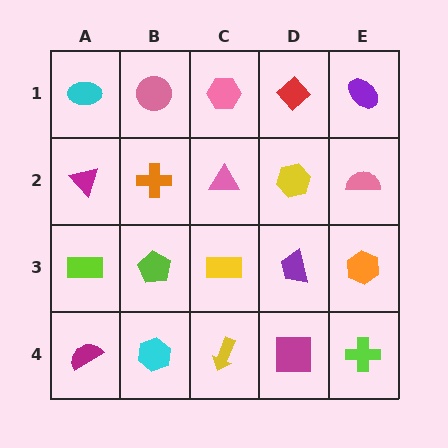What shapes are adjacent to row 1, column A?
A magenta triangle (row 2, column A), a pink circle (row 1, column B).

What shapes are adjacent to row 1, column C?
A pink triangle (row 2, column C), a pink circle (row 1, column B), a red diamond (row 1, column D).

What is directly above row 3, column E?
A pink semicircle.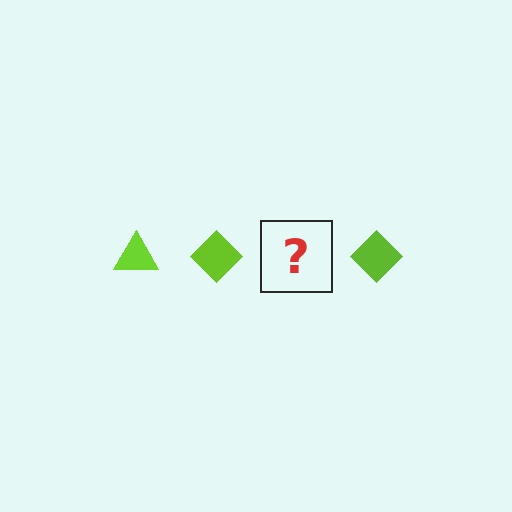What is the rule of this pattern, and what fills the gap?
The rule is that the pattern cycles through triangle, diamond shapes in lime. The gap should be filled with a lime triangle.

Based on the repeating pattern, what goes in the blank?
The blank should be a lime triangle.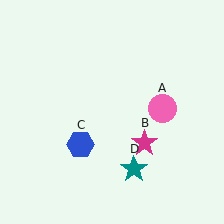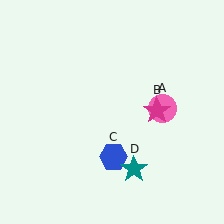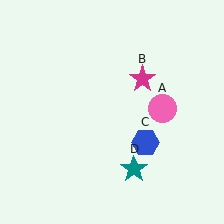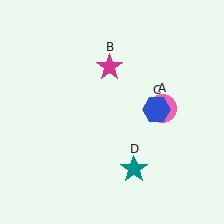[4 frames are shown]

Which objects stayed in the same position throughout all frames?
Pink circle (object A) and teal star (object D) remained stationary.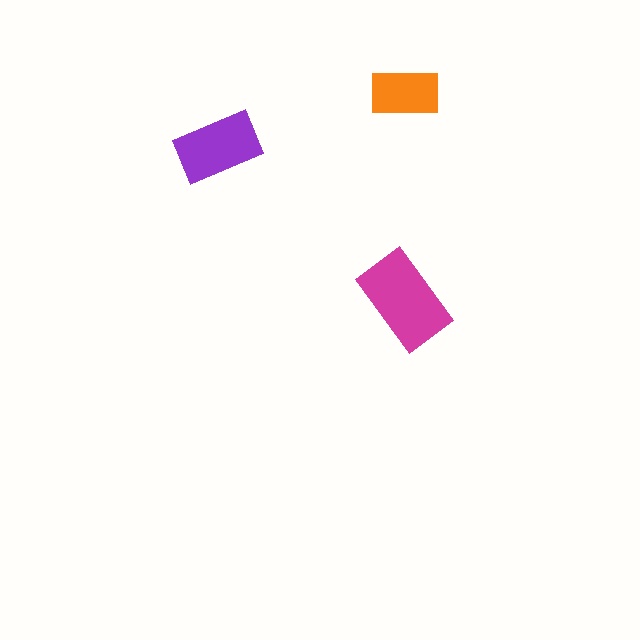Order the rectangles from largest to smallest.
the magenta one, the purple one, the orange one.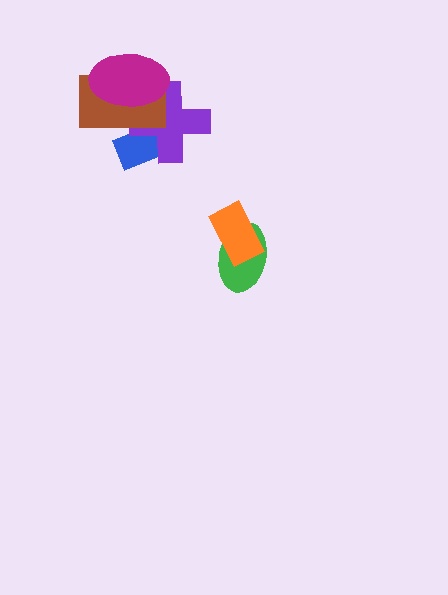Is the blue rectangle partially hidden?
Yes, it is partially covered by another shape.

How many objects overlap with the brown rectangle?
3 objects overlap with the brown rectangle.